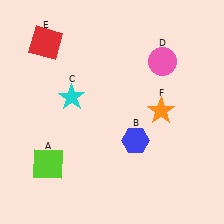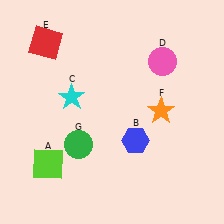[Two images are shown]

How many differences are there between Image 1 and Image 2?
There is 1 difference between the two images.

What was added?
A green circle (G) was added in Image 2.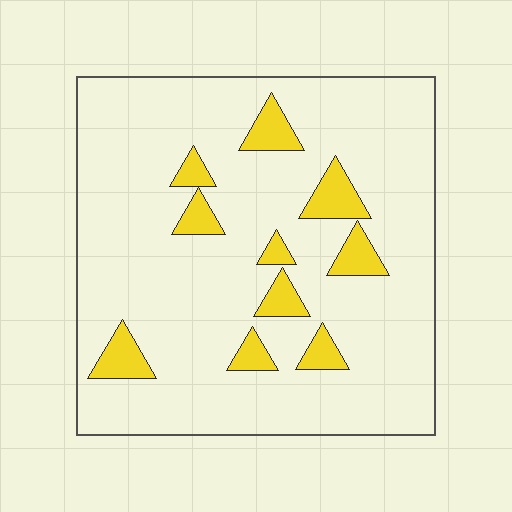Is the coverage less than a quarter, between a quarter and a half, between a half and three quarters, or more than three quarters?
Less than a quarter.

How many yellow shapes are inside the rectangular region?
10.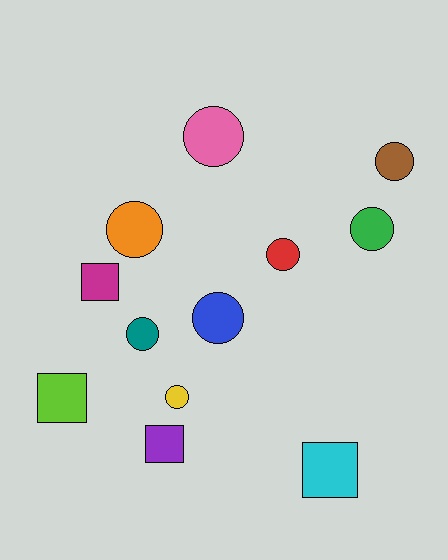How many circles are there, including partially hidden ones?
There are 8 circles.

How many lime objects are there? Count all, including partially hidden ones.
There is 1 lime object.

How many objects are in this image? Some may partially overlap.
There are 12 objects.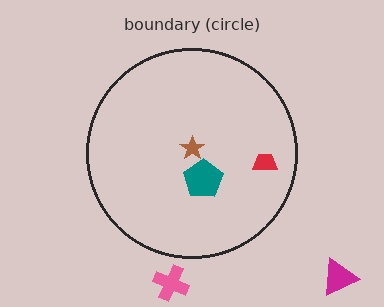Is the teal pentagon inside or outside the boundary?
Inside.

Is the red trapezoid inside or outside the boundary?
Inside.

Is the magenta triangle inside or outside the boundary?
Outside.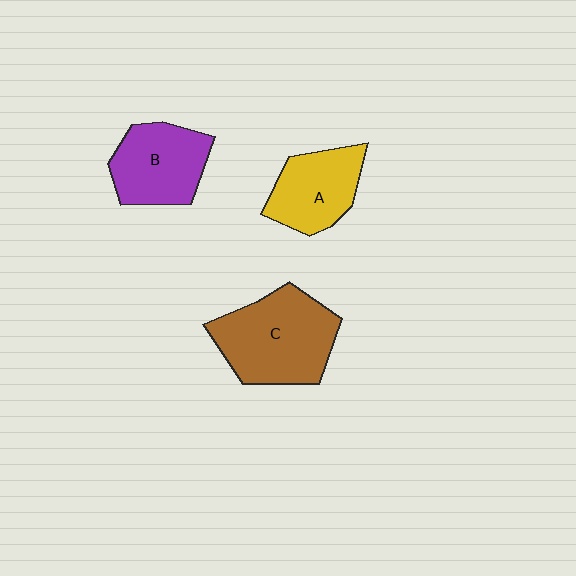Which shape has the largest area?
Shape C (brown).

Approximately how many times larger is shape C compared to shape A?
Approximately 1.5 times.